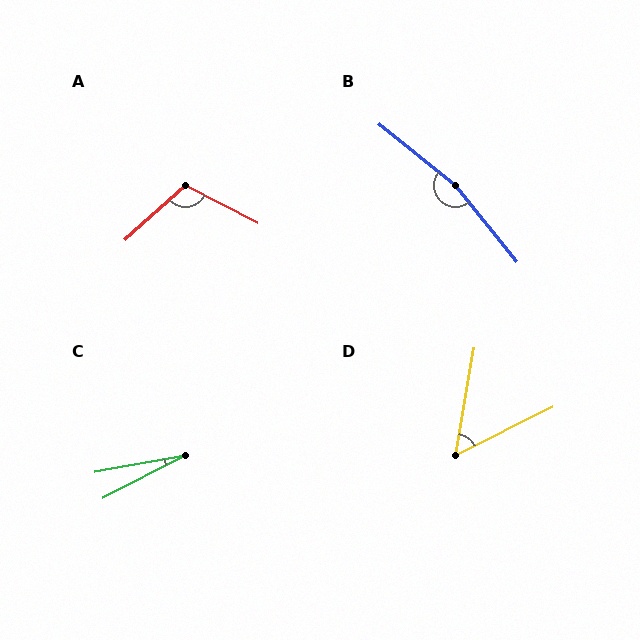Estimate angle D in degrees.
Approximately 54 degrees.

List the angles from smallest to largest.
C (17°), D (54°), A (111°), B (168°).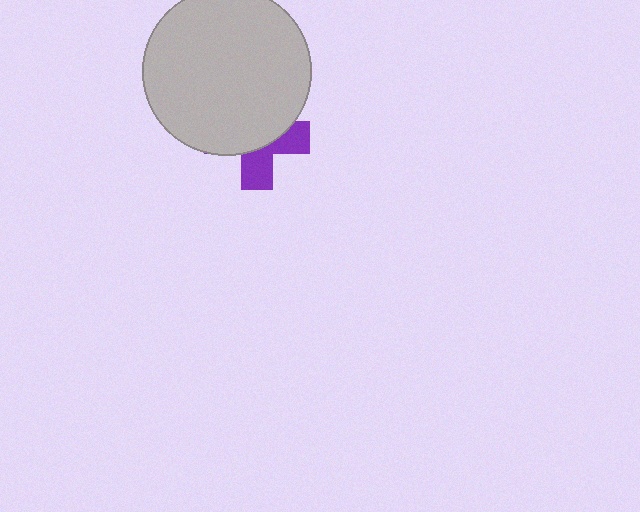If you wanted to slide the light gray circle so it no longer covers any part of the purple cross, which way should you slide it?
Slide it up — that is the most direct way to separate the two shapes.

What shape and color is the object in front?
The object in front is a light gray circle.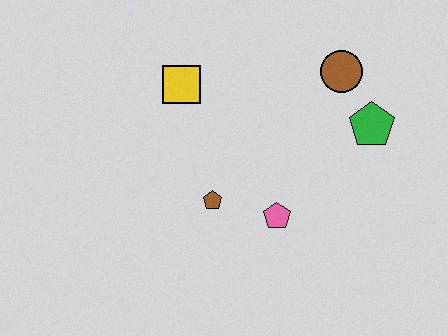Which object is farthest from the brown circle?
The brown pentagon is farthest from the brown circle.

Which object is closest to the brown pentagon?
The pink pentagon is closest to the brown pentagon.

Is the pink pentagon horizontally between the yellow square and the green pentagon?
Yes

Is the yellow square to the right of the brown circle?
No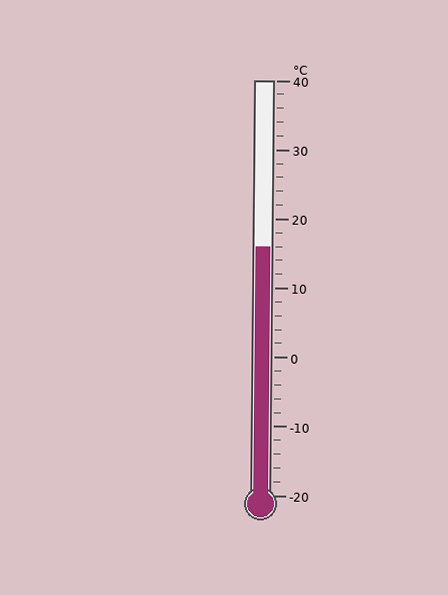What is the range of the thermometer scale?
The thermometer scale ranges from -20°C to 40°C.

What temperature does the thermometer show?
The thermometer shows approximately 16°C.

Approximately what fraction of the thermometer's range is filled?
The thermometer is filled to approximately 60% of its range.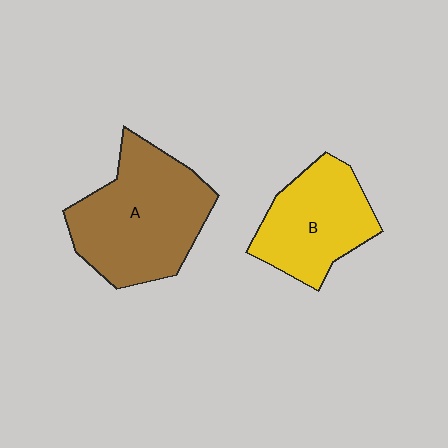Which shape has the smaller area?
Shape B (yellow).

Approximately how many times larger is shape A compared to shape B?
Approximately 1.4 times.